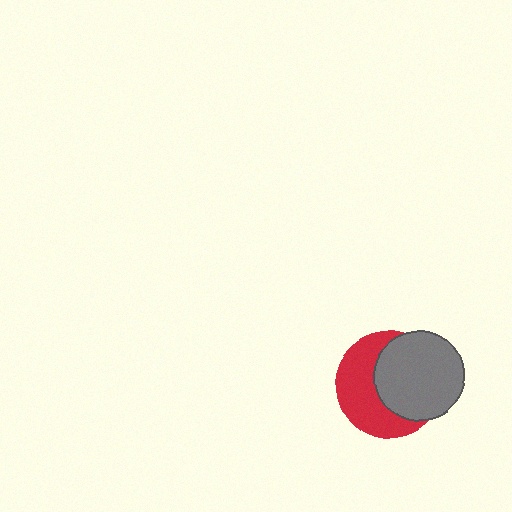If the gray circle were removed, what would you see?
You would see the complete red circle.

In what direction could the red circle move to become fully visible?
The red circle could move left. That would shift it out from behind the gray circle entirely.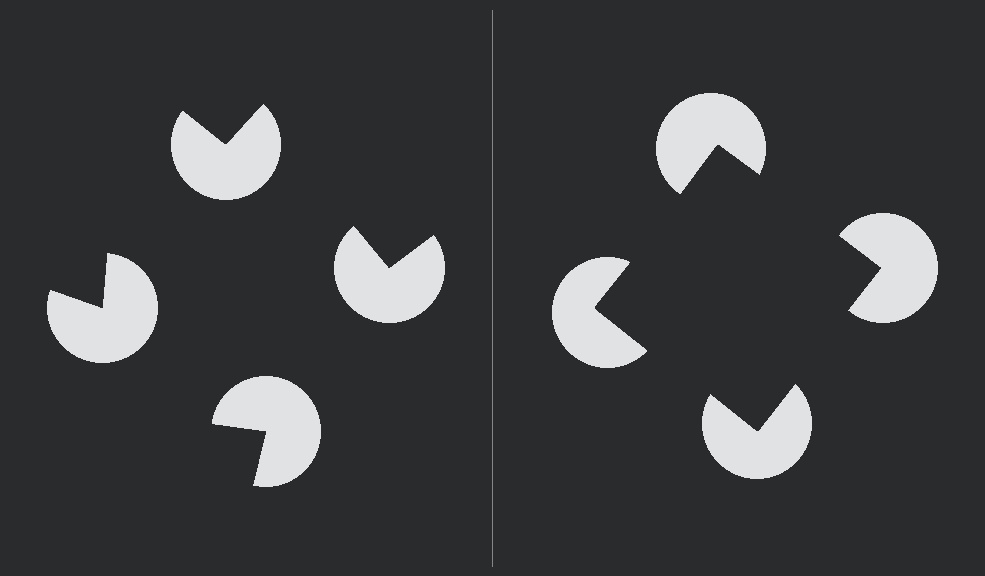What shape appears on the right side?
An illusory square.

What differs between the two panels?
The pac-man discs are positioned identically on both sides; only the wedge orientations differ. On the right they align to a square; on the left they are misaligned.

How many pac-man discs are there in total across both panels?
8 — 4 on each side.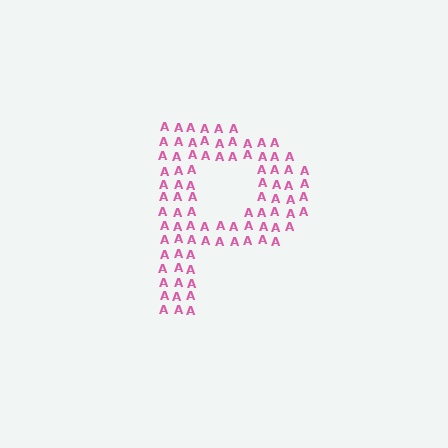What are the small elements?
The small elements are letter A's.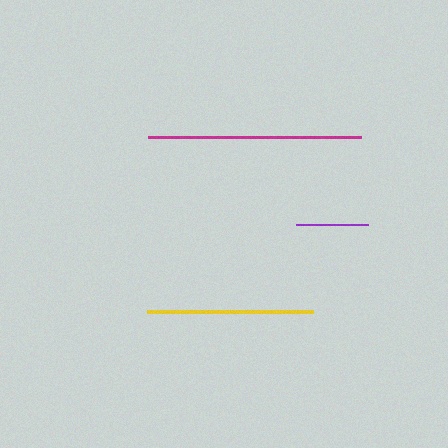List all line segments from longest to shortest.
From longest to shortest: magenta, yellow, purple.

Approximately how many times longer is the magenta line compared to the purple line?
The magenta line is approximately 3.0 times the length of the purple line.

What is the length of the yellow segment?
The yellow segment is approximately 166 pixels long.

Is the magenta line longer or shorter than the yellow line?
The magenta line is longer than the yellow line.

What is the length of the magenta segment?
The magenta segment is approximately 213 pixels long.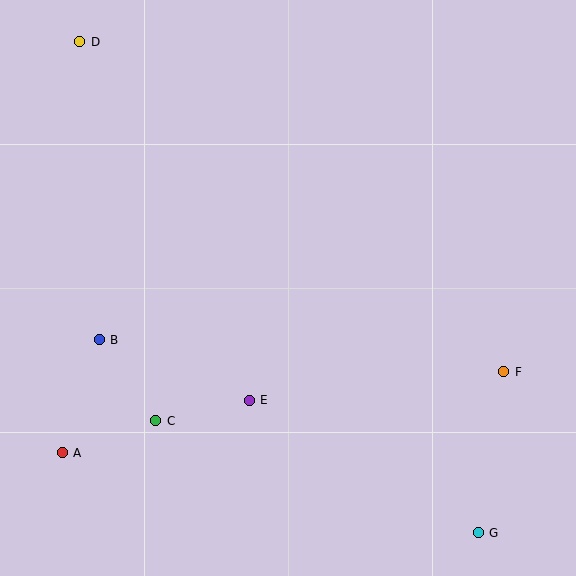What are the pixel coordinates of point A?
Point A is at (62, 453).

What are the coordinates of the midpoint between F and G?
The midpoint between F and G is at (491, 452).